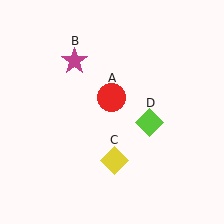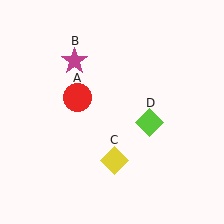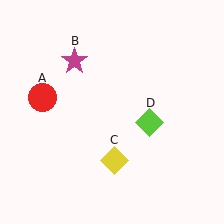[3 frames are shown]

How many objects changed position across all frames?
1 object changed position: red circle (object A).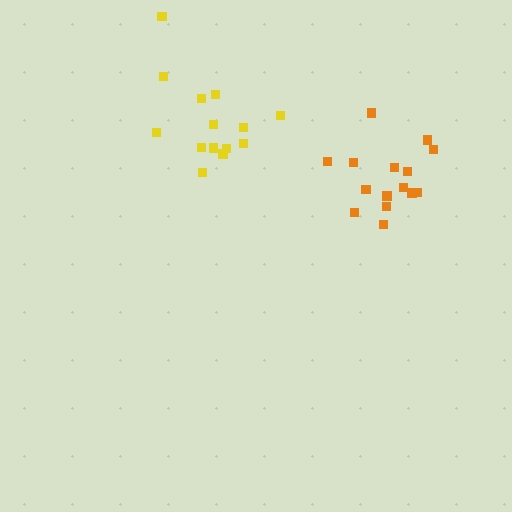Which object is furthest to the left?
The yellow cluster is leftmost.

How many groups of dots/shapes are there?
There are 2 groups.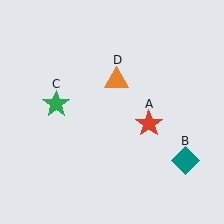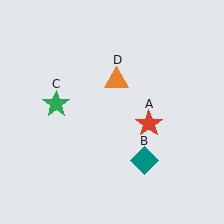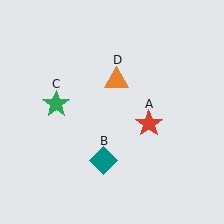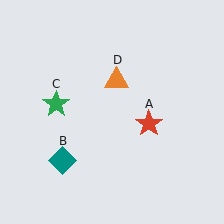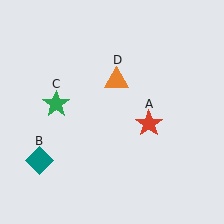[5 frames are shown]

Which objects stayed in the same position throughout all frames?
Red star (object A) and green star (object C) and orange triangle (object D) remained stationary.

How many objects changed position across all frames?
1 object changed position: teal diamond (object B).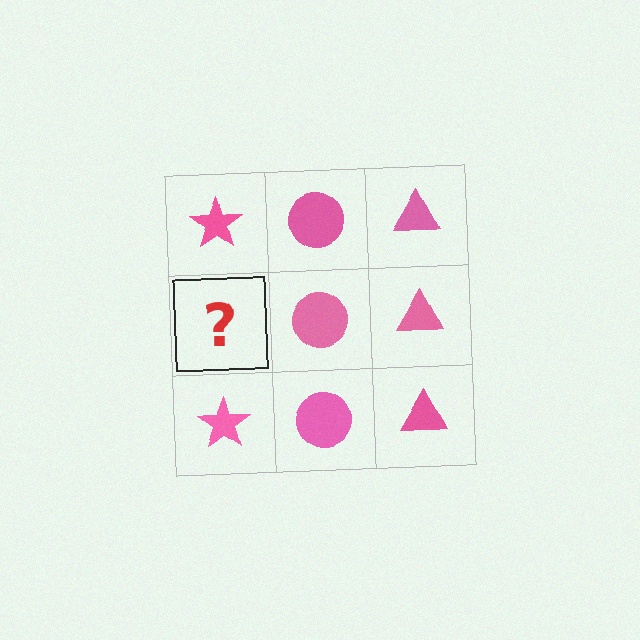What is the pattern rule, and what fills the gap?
The rule is that each column has a consistent shape. The gap should be filled with a pink star.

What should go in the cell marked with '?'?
The missing cell should contain a pink star.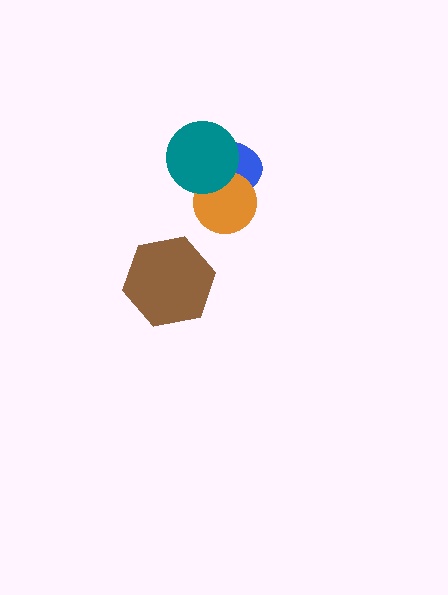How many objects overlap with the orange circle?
2 objects overlap with the orange circle.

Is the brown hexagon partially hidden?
No, no other shape covers it.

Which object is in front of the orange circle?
The teal circle is in front of the orange circle.